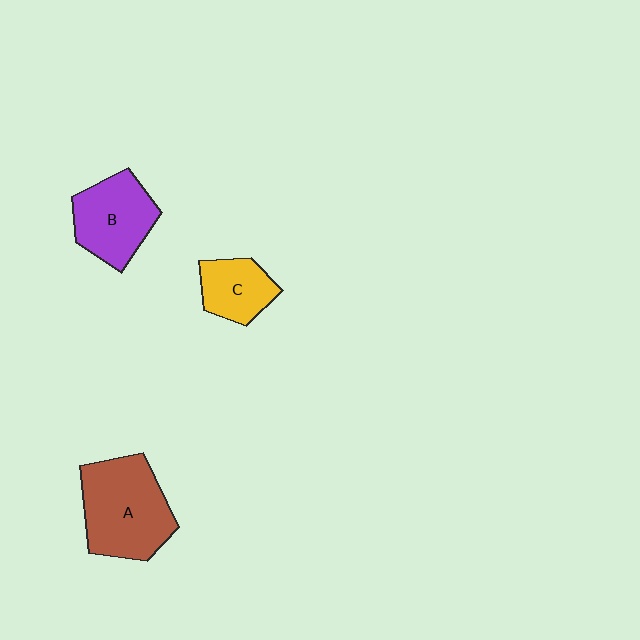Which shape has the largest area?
Shape A (brown).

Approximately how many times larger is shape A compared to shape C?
Approximately 2.0 times.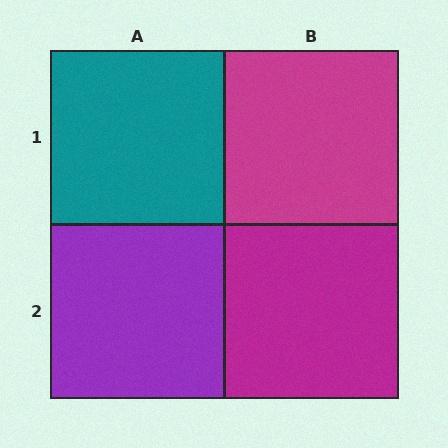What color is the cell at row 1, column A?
Teal.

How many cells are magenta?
2 cells are magenta.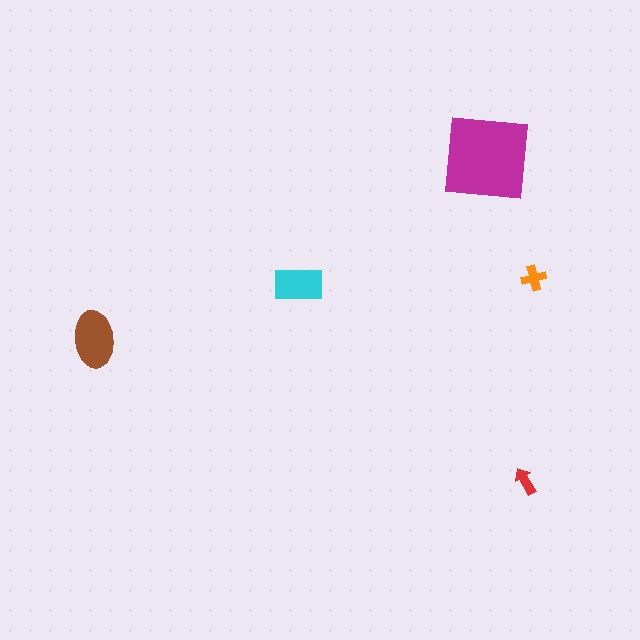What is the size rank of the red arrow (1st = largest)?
5th.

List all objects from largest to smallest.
The magenta square, the brown ellipse, the cyan rectangle, the orange cross, the red arrow.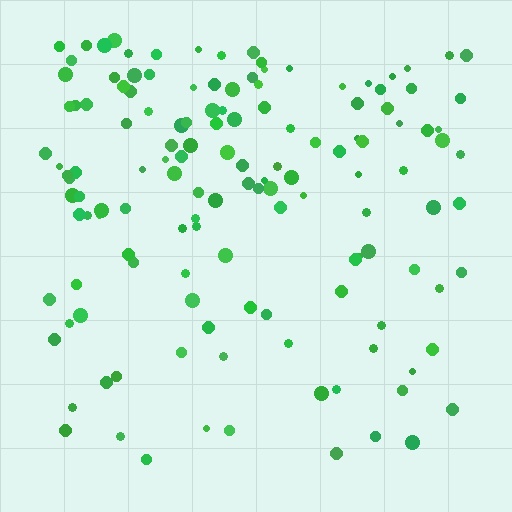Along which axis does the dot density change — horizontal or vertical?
Vertical.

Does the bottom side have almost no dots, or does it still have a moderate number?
Still a moderate number, just noticeably fewer than the top.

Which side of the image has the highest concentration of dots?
The top.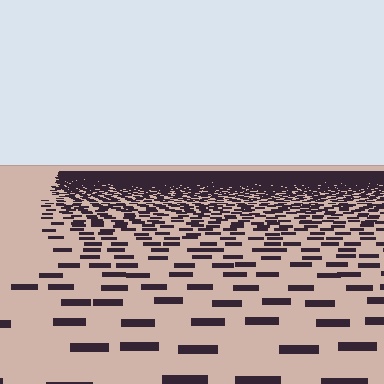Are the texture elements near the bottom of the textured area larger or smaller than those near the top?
Larger. Near the bottom, elements are closer to the viewer and appear at a bigger on-screen size.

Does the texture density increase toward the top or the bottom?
Density increases toward the top.